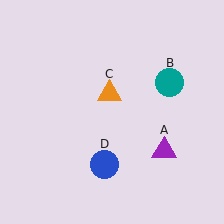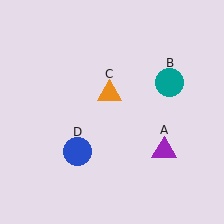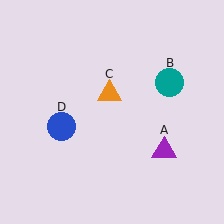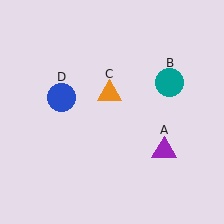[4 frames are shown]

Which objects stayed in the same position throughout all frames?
Purple triangle (object A) and teal circle (object B) and orange triangle (object C) remained stationary.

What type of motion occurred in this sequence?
The blue circle (object D) rotated clockwise around the center of the scene.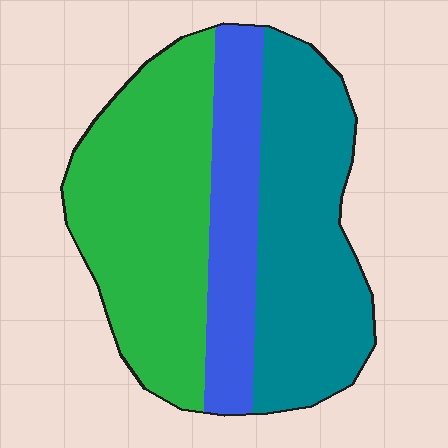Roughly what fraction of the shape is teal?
Teal covers about 40% of the shape.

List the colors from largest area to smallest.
From largest to smallest: green, teal, blue.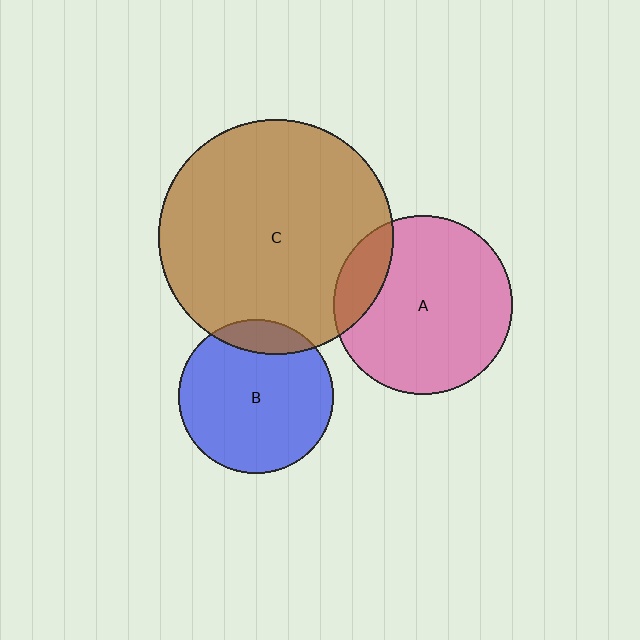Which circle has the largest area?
Circle C (brown).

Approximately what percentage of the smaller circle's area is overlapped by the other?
Approximately 15%.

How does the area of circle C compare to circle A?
Approximately 1.7 times.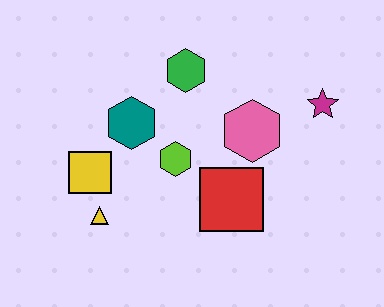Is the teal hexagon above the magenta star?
No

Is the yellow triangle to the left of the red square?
Yes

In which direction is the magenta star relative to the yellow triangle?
The magenta star is to the right of the yellow triangle.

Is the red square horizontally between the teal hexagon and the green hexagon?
No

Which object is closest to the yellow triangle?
The yellow square is closest to the yellow triangle.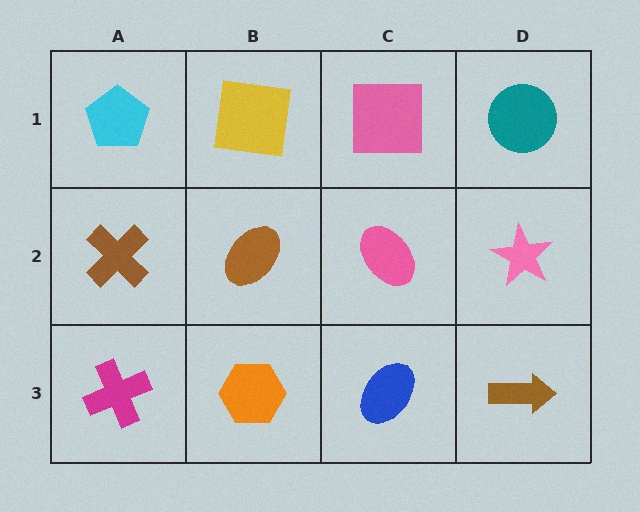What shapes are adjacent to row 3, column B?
A brown ellipse (row 2, column B), a magenta cross (row 3, column A), a blue ellipse (row 3, column C).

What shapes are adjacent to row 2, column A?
A cyan pentagon (row 1, column A), a magenta cross (row 3, column A), a brown ellipse (row 2, column B).